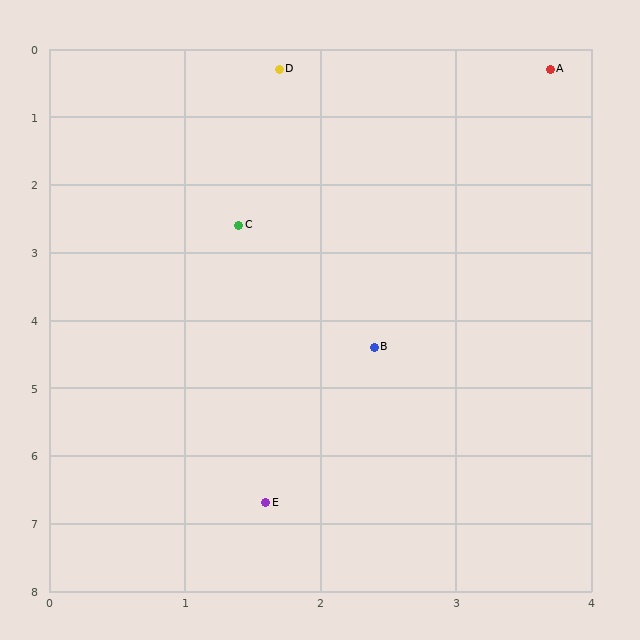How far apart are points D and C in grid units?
Points D and C are about 2.3 grid units apart.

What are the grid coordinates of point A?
Point A is at approximately (3.7, 0.3).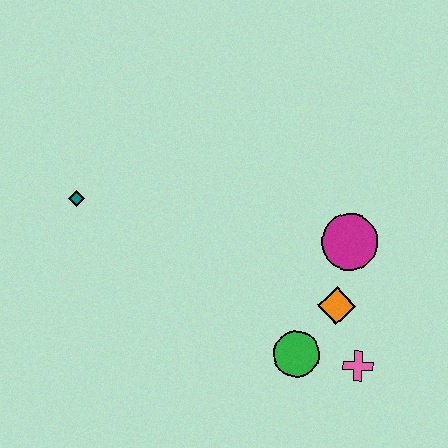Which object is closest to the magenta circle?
The orange diamond is closest to the magenta circle.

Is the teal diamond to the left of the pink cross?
Yes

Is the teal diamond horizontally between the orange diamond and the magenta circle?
No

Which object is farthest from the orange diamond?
The teal diamond is farthest from the orange diamond.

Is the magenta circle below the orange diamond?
No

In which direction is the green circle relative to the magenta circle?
The green circle is below the magenta circle.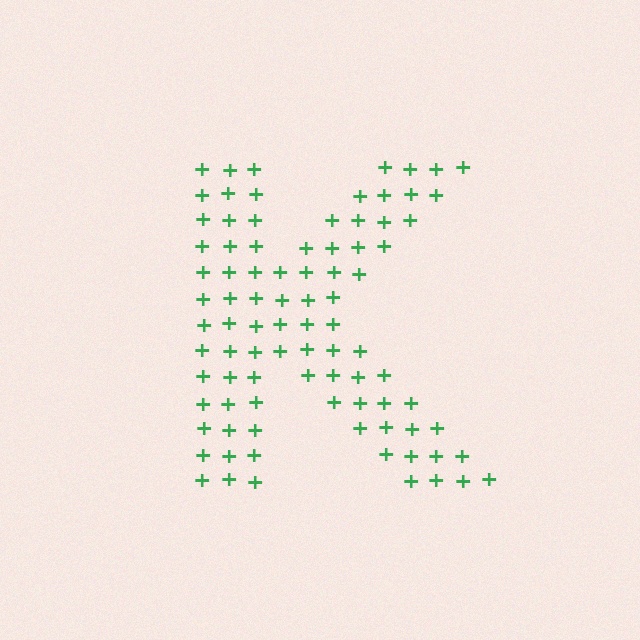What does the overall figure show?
The overall figure shows the letter K.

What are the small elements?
The small elements are plus signs.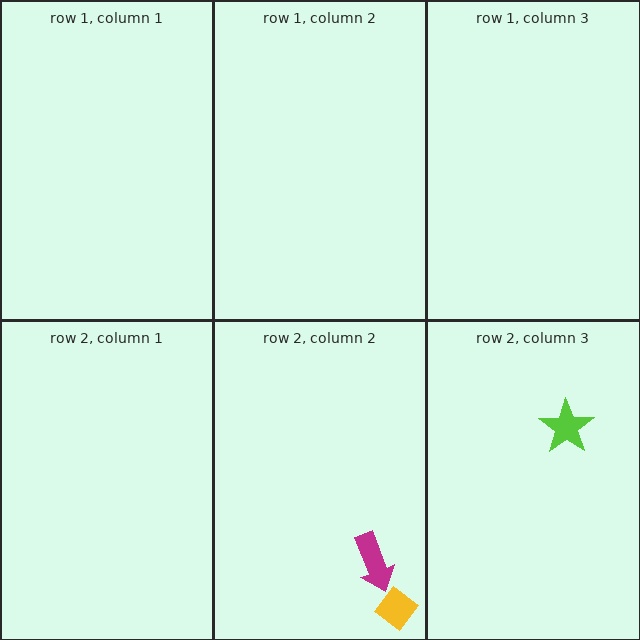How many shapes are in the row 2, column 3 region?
1.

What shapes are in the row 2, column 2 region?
The magenta arrow, the yellow diamond.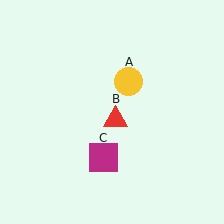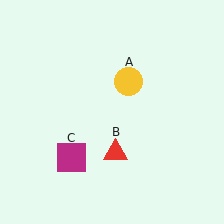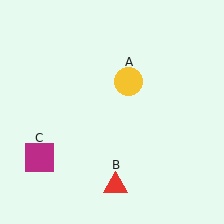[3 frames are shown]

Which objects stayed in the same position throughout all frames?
Yellow circle (object A) remained stationary.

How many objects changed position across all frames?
2 objects changed position: red triangle (object B), magenta square (object C).